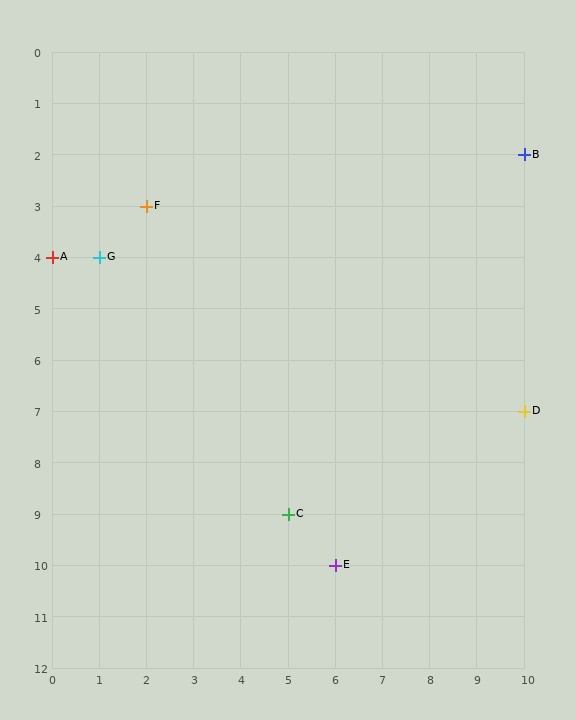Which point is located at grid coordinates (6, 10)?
Point E is at (6, 10).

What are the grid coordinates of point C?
Point C is at grid coordinates (5, 9).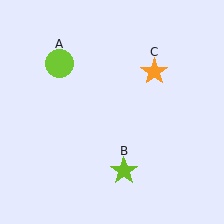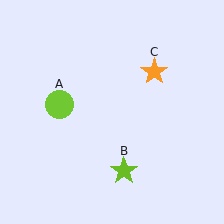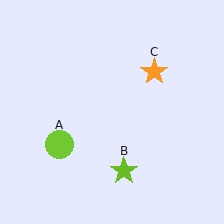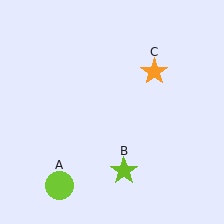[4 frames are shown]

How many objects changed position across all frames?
1 object changed position: lime circle (object A).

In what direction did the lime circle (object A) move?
The lime circle (object A) moved down.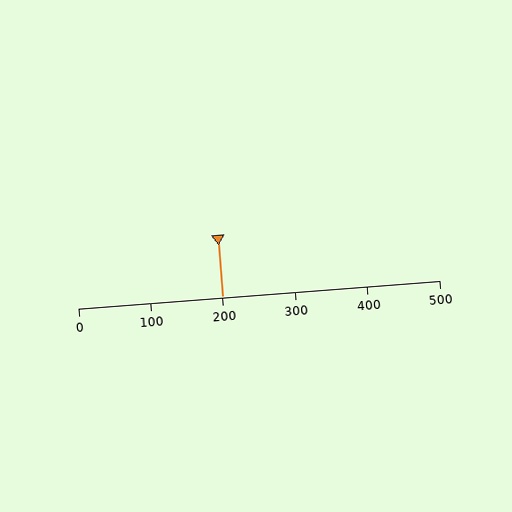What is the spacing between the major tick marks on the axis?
The major ticks are spaced 100 apart.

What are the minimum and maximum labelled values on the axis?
The axis runs from 0 to 500.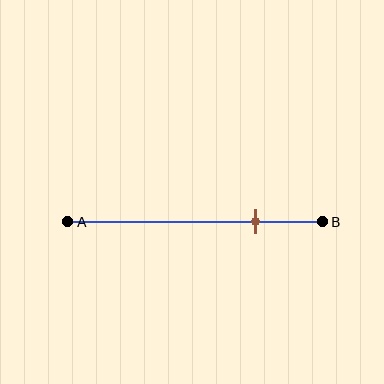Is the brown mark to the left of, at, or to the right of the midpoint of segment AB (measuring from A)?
The brown mark is to the right of the midpoint of segment AB.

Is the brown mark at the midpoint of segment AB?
No, the mark is at about 75% from A, not at the 50% midpoint.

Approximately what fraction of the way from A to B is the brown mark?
The brown mark is approximately 75% of the way from A to B.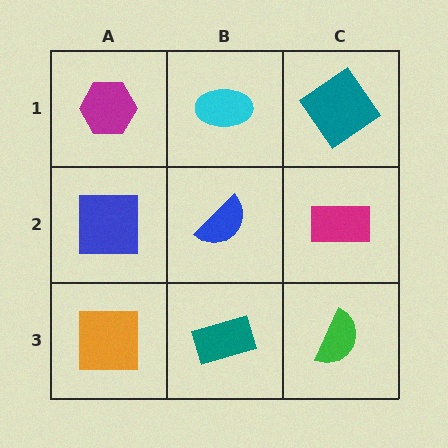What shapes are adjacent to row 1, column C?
A magenta rectangle (row 2, column C), a cyan ellipse (row 1, column B).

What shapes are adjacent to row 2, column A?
A magenta hexagon (row 1, column A), an orange square (row 3, column A), a blue semicircle (row 2, column B).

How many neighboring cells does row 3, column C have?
2.